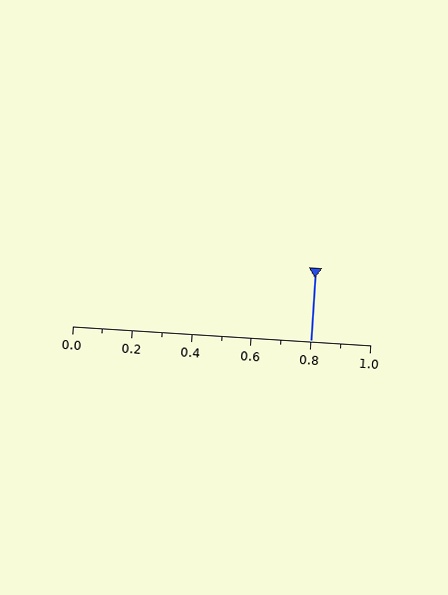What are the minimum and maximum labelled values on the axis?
The axis runs from 0.0 to 1.0.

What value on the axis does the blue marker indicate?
The marker indicates approximately 0.8.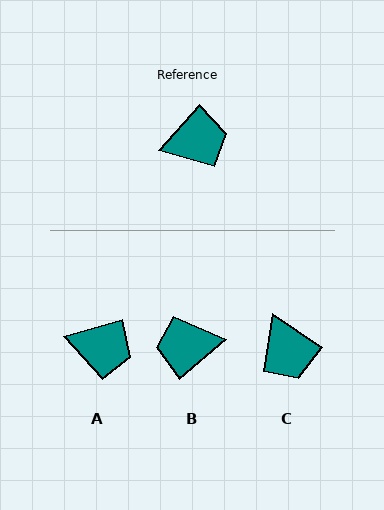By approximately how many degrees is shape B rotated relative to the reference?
Approximately 172 degrees counter-clockwise.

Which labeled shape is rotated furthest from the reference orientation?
B, about 172 degrees away.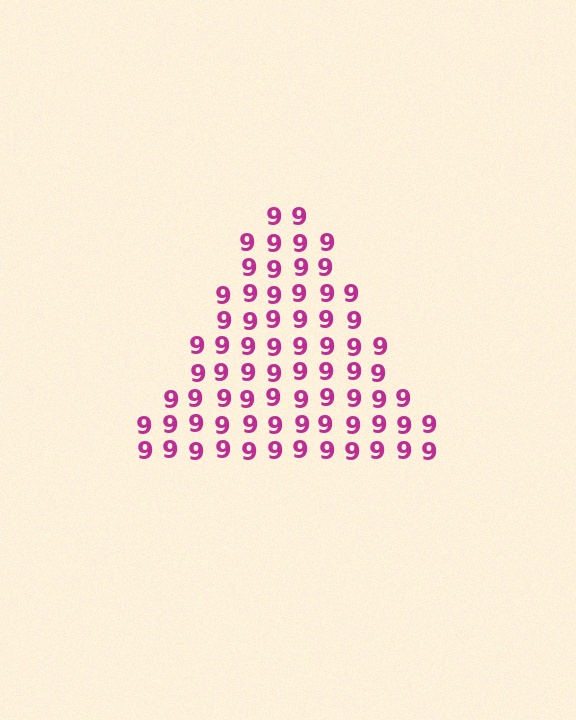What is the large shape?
The large shape is a triangle.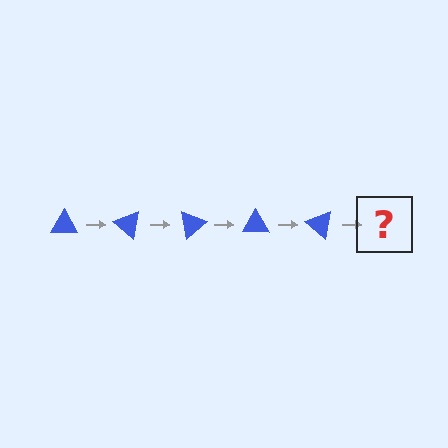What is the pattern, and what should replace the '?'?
The pattern is that the triangle rotates 40 degrees each step. The '?' should be a blue triangle rotated 200 degrees.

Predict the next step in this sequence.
The next step is a blue triangle rotated 200 degrees.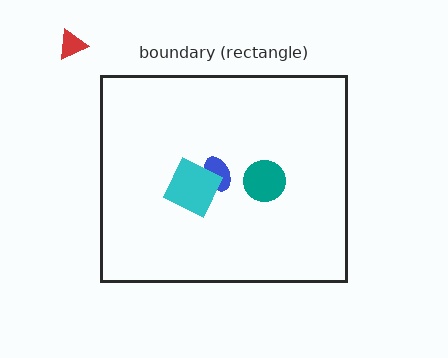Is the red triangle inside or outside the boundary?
Outside.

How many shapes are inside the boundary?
3 inside, 1 outside.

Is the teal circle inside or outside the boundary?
Inside.